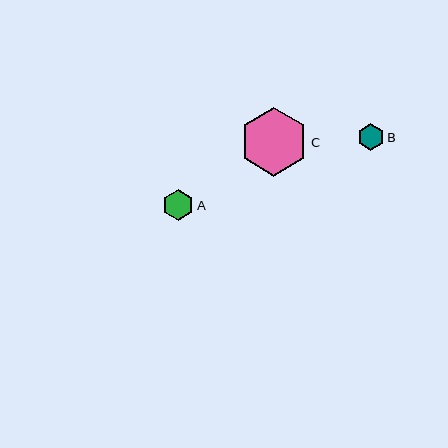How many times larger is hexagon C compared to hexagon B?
Hexagon C is approximately 2.6 times the size of hexagon B.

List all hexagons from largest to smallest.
From largest to smallest: C, A, B.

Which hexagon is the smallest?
Hexagon B is the smallest with a size of approximately 26 pixels.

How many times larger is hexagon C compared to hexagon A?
Hexagon C is approximately 2.3 times the size of hexagon A.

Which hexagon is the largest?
Hexagon C is the largest with a size of approximately 69 pixels.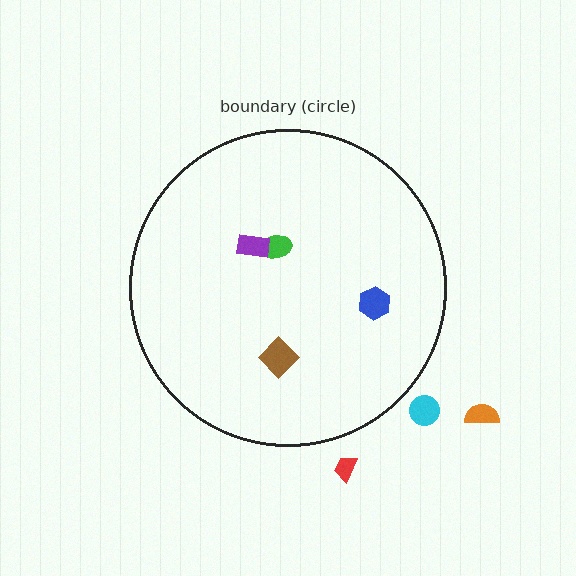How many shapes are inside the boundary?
4 inside, 3 outside.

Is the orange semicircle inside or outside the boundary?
Outside.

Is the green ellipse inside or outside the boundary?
Inside.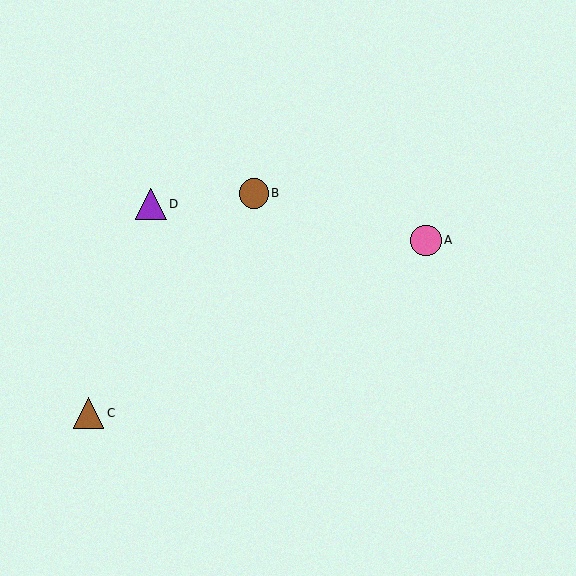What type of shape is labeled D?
Shape D is a purple triangle.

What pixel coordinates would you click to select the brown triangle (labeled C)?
Click at (88, 413) to select the brown triangle C.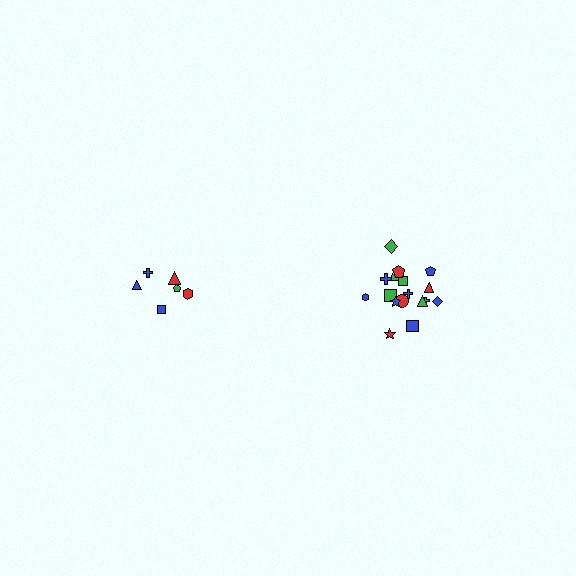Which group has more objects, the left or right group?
The right group.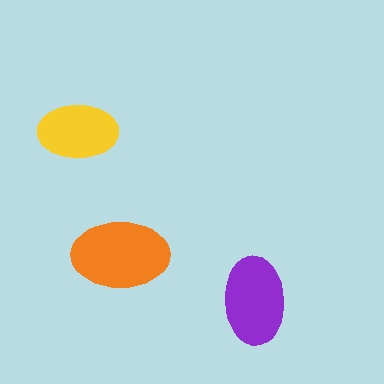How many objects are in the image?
There are 3 objects in the image.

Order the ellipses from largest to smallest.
the orange one, the purple one, the yellow one.